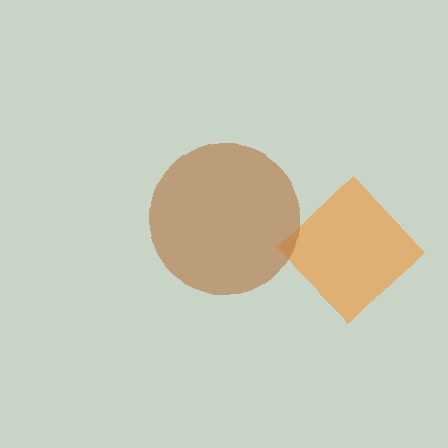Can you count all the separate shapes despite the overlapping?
Yes, there are 2 separate shapes.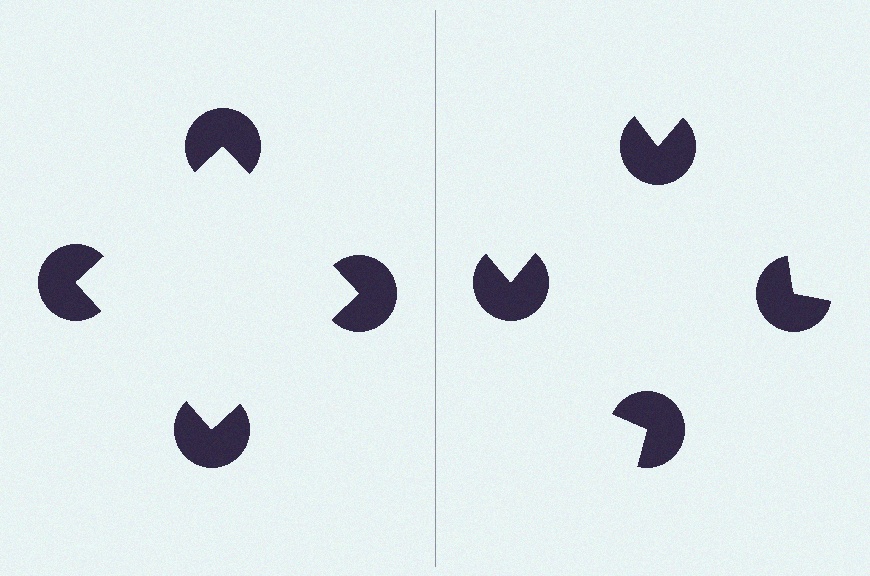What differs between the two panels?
The pac-man discs are positioned identically on both sides; only the wedge orientations differ. On the left they align to a square; on the right they are misaligned.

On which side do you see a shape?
An illusory square appears on the left side. On the right side the wedge cuts are rotated, so no coherent shape forms.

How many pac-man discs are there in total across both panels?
8 — 4 on each side.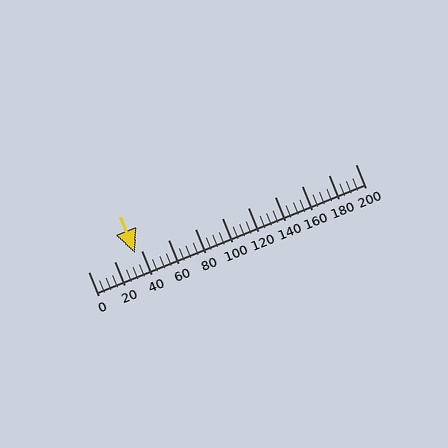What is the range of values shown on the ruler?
The ruler shows values from 0 to 200.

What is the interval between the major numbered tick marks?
The major tick marks are spaced 20 units apart.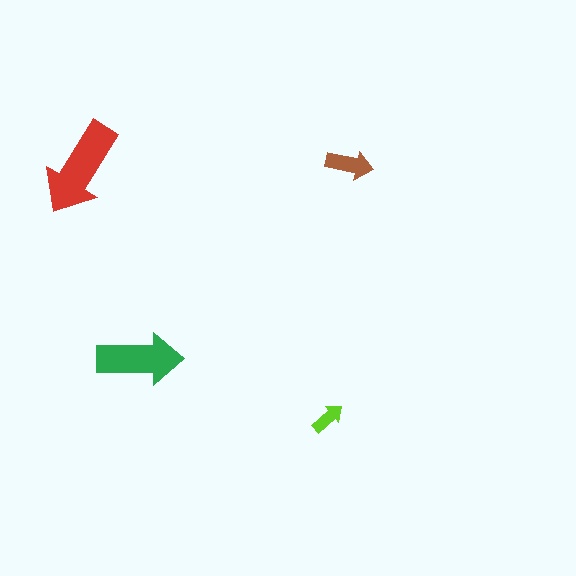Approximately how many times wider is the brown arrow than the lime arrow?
About 1.5 times wider.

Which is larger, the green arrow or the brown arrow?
The green one.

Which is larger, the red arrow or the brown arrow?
The red one.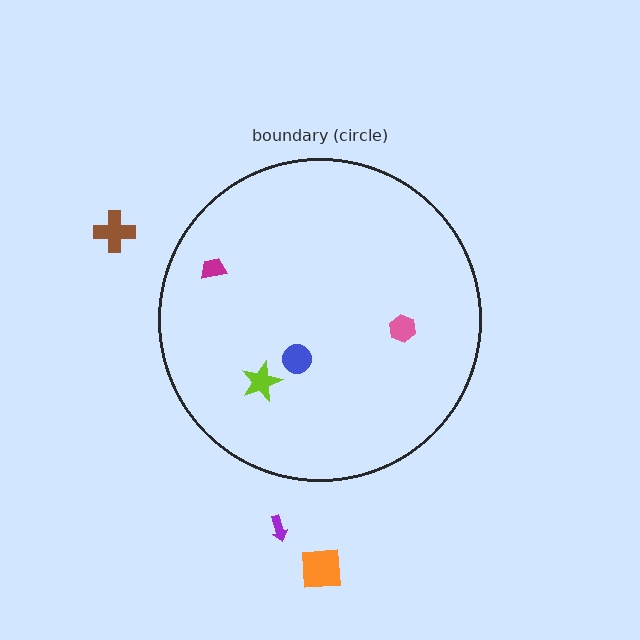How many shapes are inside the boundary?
4 inside, 3 outside.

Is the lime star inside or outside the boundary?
Inside.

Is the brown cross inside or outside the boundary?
Outside.